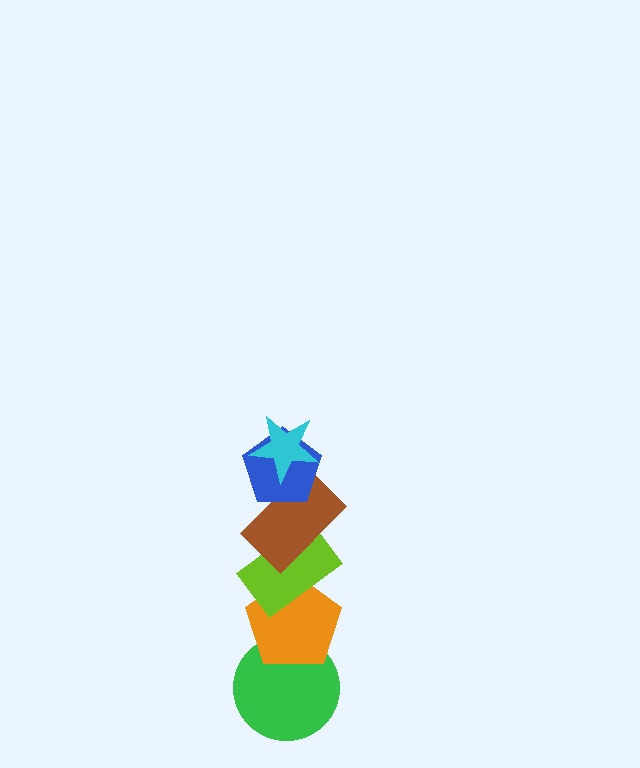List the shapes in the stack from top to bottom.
From top to bottom: the cyan star, the blue pentagon, the brown rectangle, the lime rectangle, the orange pentagon, the green circle.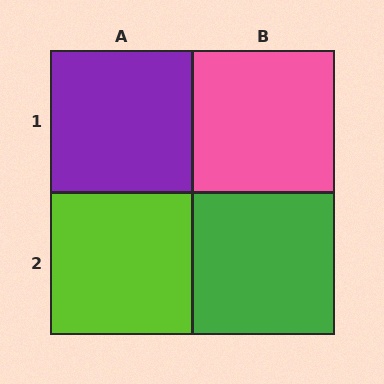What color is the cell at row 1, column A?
Purple.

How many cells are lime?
1 cell is lime.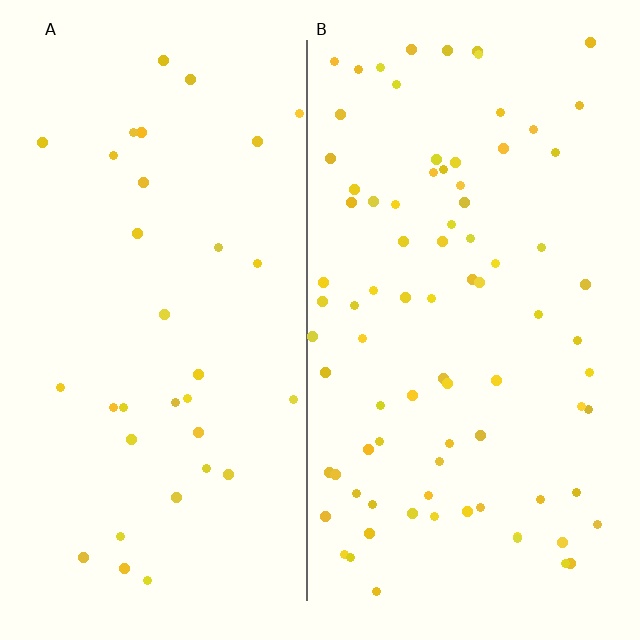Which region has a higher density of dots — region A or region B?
B (the right).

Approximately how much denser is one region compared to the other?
Approximately 2.5× — region B over region A.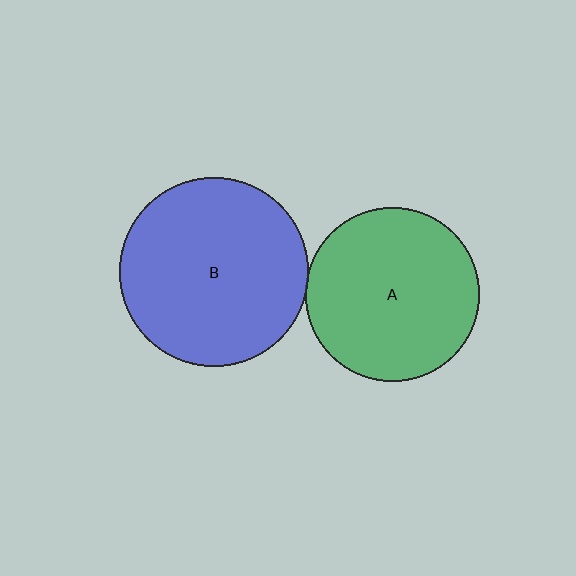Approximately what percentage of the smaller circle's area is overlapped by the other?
Approximately 5%.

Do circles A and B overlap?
Yes.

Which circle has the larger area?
Circle B (blue).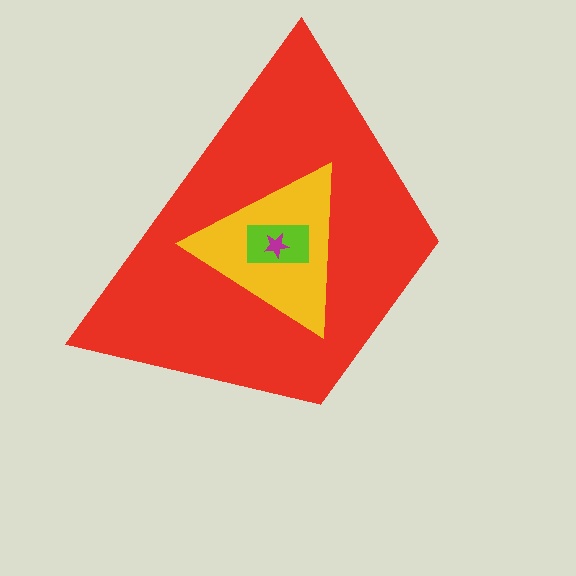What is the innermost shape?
The magenta star.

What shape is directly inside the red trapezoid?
The yellow triangle.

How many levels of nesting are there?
4.